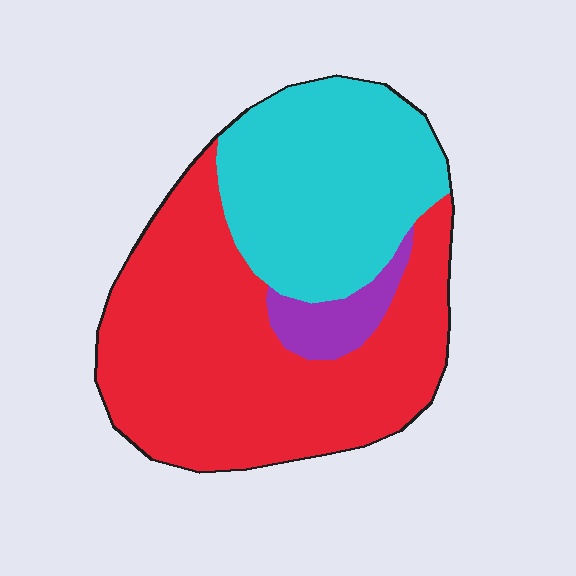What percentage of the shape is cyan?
Cyan takes up between a quarter and a half of the shape.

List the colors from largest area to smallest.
From largest to smallest: red, cyan, purple.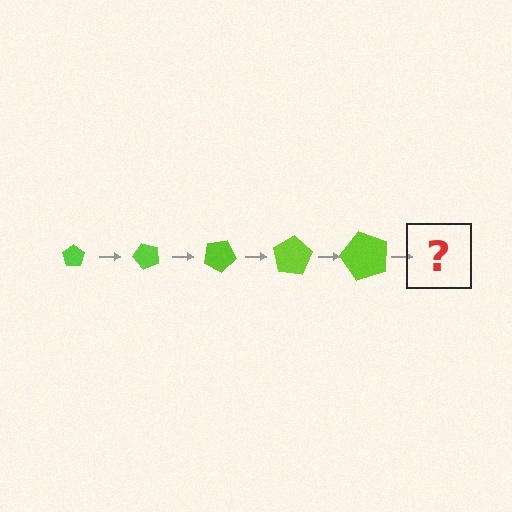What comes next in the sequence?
The next element should be a pentagon, larger than the previous one and rotated 250 degrees from the start.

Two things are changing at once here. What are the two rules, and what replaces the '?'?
The two rules are that the pentagon grows larger each step and it rotates 50 degrees each step. The '?' should be a pentagon, larger than the previous one and rotated 250 degrees from the start.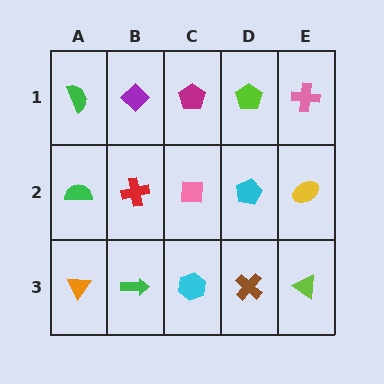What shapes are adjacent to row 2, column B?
A purple diamond (row 1, column B), a green arrow (row 3, column B), a green semicircle (row 2, column A), a pink square (row 2, column C).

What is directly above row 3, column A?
A green semicircle.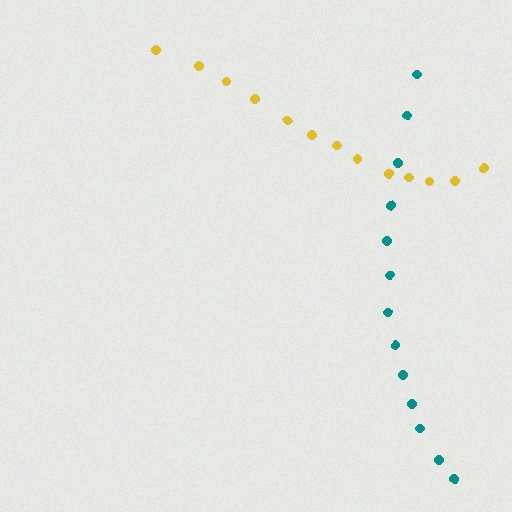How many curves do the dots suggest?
There are 2 distinct paths.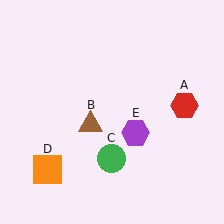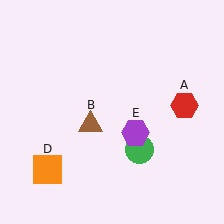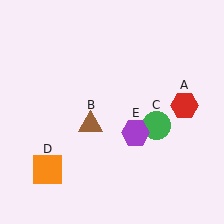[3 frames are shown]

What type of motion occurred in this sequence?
The green circle (object C) rotated counterclockwise around the center of the scene.